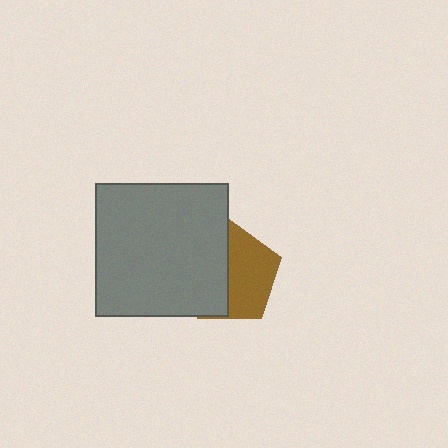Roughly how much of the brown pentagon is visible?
About half of it is visible (roughly 51%).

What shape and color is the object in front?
The object in front is a gray square.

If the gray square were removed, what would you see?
You would see the complete brown pentagon.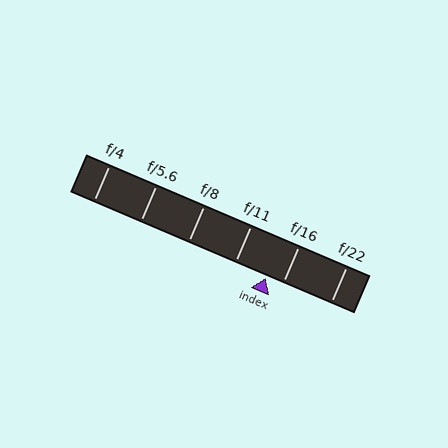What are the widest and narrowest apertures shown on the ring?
The widest aperture shown is f/4 and the narrowest is f/22.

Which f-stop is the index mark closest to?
The index mark is closest to f/16.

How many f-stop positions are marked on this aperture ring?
There are 6 f-stop positions marked.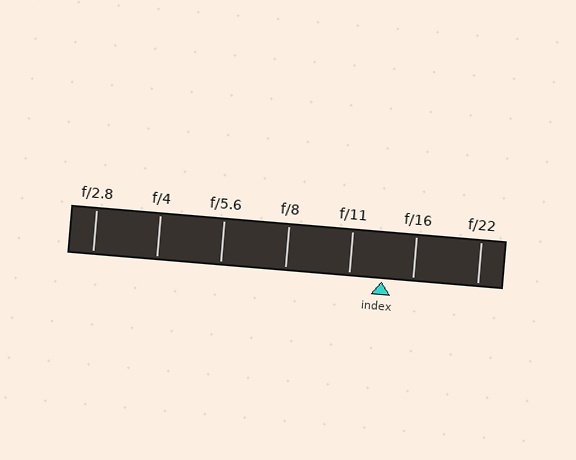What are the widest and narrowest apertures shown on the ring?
The widest aperture shown is f/2.8 and the narrowest is f/22.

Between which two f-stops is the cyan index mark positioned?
The index mark is between f/11 and f/16.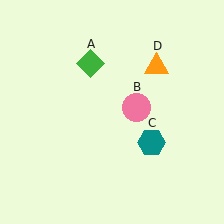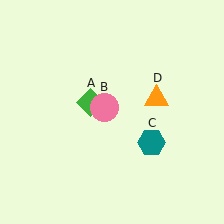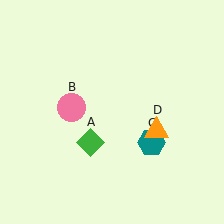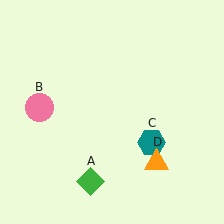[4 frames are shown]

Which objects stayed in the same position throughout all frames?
Teal hexagon (object C) remained stationary.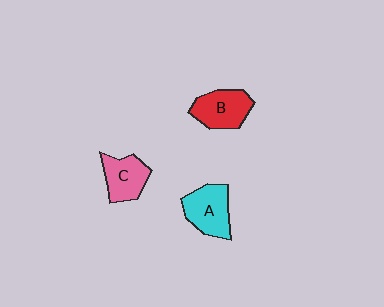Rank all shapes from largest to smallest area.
From largest to smallest: A (cyan), B (red), C (pink).